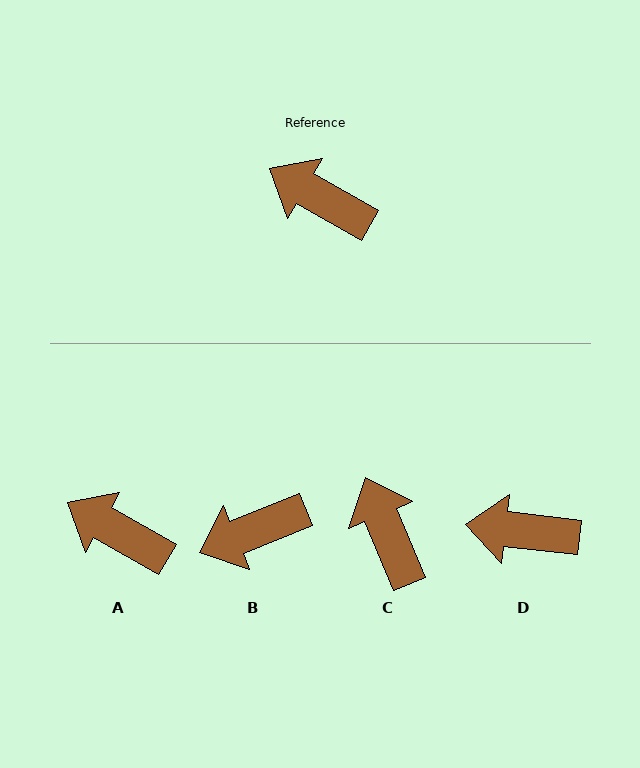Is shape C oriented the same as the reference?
No, it is off by about 38 degrees.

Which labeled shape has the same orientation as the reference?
A.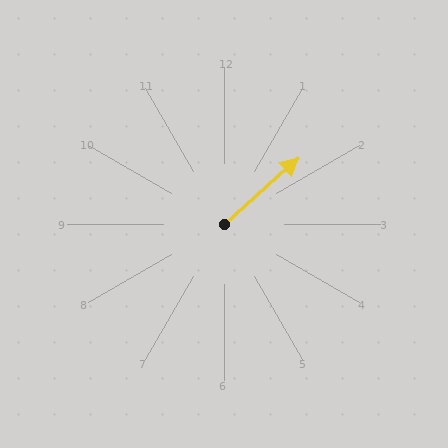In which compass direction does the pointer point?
Northeast.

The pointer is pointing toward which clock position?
Roughly 2 o'clock.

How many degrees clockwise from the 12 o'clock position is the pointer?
Approximately 48 degrees.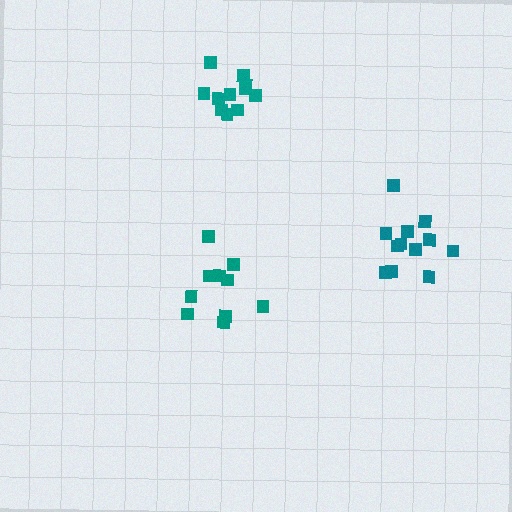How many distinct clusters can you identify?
There are 3 distinct clusters.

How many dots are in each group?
Group 1: 10 dots, Group 2: 11 dots, Group 3: 12 dots (33 total).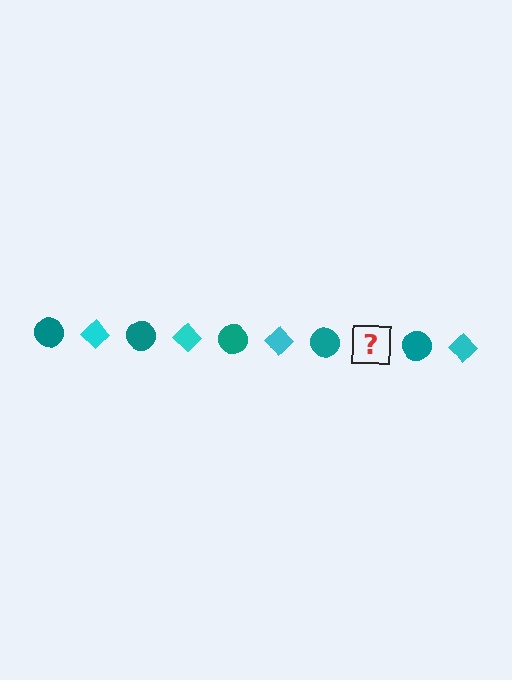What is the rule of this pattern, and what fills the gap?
The rule is that the pattern alternates between teal circle and cyan diamond. The gap should be filled with a cyan diamond.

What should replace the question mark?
The question mark should be replaced with a cyan diamond.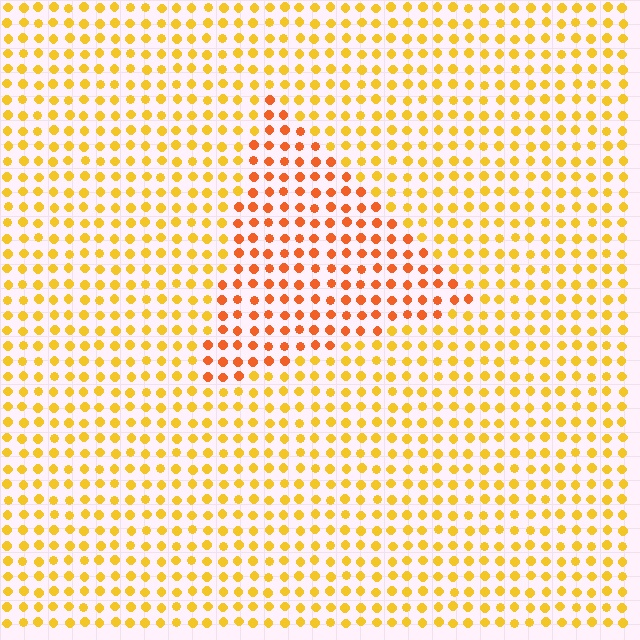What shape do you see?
I see a triangle.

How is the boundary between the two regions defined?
The boundary is defined purely by a slight shift in hue (about 30 degrees). Spacing, size, and orientation are identical on both sides.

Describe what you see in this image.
The image is filled with small yellow elements in a uniform arrangement. A triangle-shaped region is visible where the elements are tinted to a slightly different hue, forming a subtle color boundary.